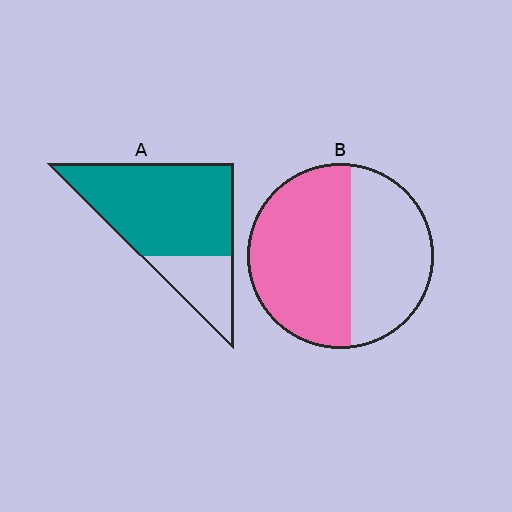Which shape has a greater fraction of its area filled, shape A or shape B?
Shape A.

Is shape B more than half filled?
Yes.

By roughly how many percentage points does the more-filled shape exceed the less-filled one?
By roughly 20 percentage points (A over B).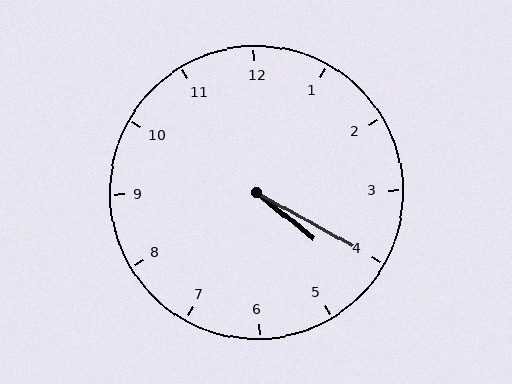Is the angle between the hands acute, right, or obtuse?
It is acute.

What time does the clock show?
4:20.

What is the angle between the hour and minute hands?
Approximately 10 degrees.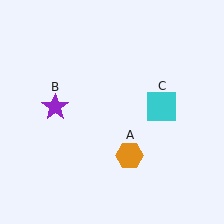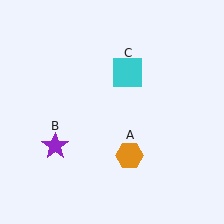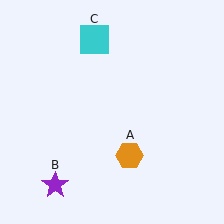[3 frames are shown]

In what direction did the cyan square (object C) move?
The cyan square (object C) moved up and to the left.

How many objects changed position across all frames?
2 objects changed position: purple star (object B), cyan square (object C).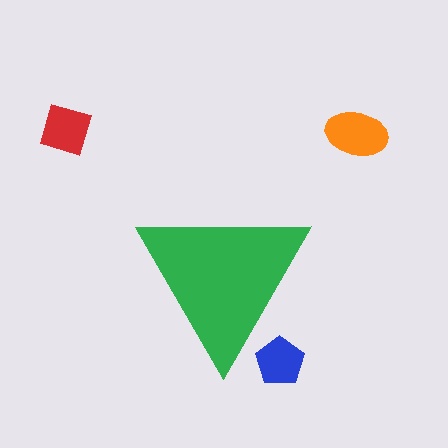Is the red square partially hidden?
No, the red square is fully visible.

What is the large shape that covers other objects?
A green triangle.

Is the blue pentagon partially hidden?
Yes, the blue pentagon is partially hidden behind the green triangle.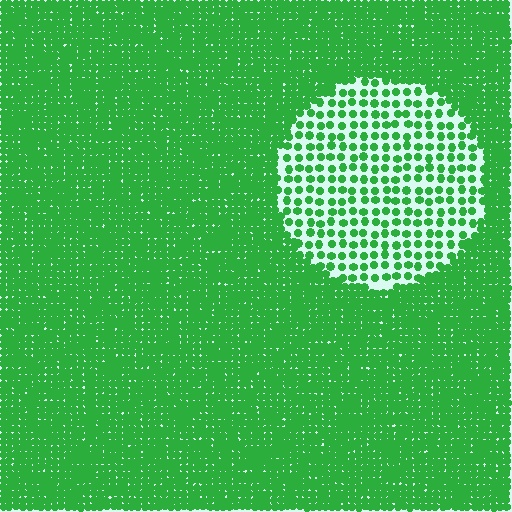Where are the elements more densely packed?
The elements are more densely packed outside the circle boundary.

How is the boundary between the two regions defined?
The boundary is defined by a change in element density (approximately 2.8x ratio). All elements are the same color, size, and shape.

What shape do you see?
I see a circle.